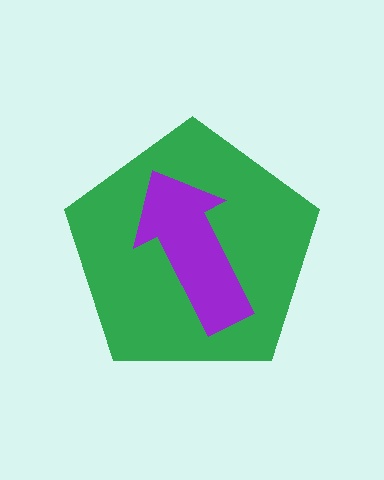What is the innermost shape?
The purple arrow.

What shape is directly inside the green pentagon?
The purple arrow.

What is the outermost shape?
The green pentagon.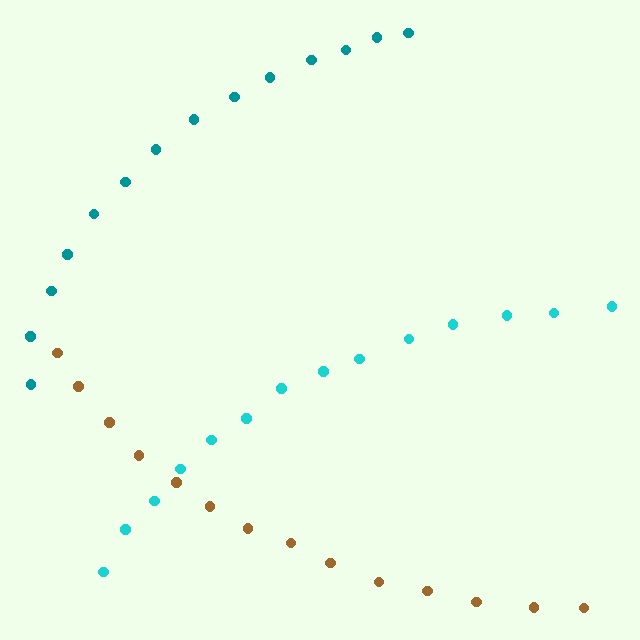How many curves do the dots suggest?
There are 3 distinct paths.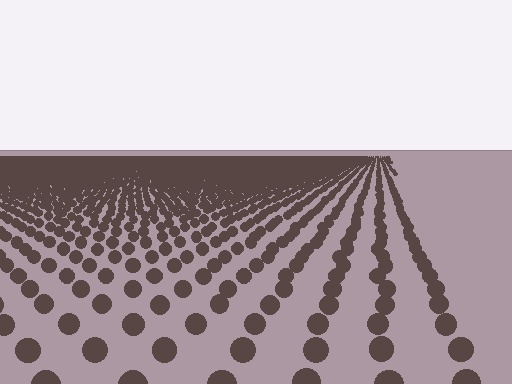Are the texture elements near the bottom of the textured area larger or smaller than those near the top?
Larger. Near the bottom, elements are closer to the viewer and appear at a bigger on-screen size.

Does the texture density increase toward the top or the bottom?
Density increases toward the top.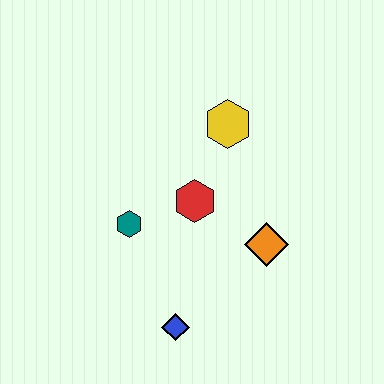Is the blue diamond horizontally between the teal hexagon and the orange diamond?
Yes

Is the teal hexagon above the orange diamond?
Yes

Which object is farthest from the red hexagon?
The blue diamond is farthest from the red hexagon.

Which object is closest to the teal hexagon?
The red hexagon is closest to the teal hexagon.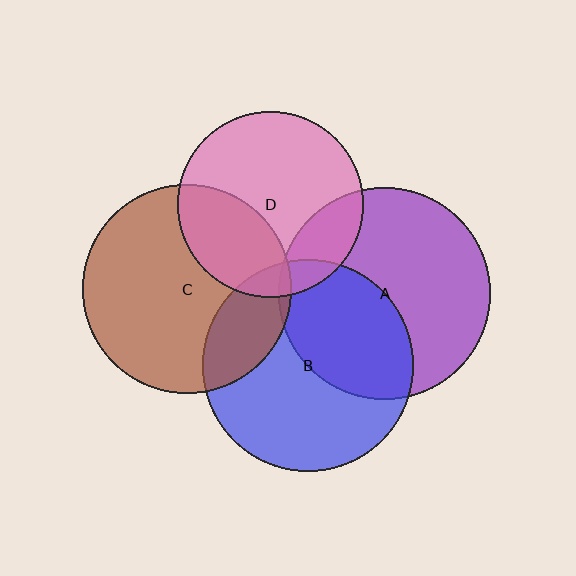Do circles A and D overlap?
Yes.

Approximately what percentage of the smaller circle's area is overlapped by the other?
Approximately 20%.